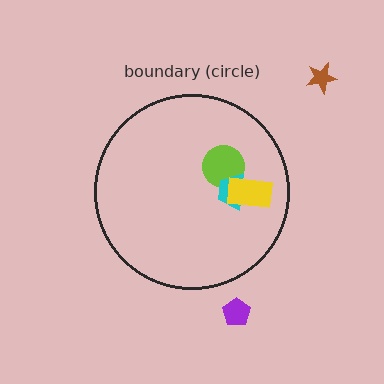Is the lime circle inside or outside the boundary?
Inside.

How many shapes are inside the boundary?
3 inside, 2 outside.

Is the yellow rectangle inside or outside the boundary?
Inside.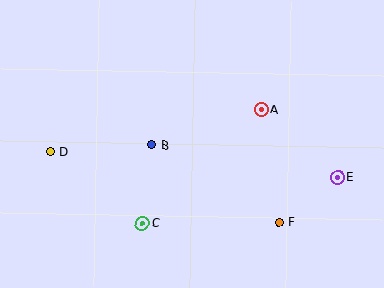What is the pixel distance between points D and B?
The distance between D and B is 102 pixels.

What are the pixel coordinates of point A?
Point A is at (261, 109).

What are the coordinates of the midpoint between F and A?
The midpoint between F and A is at (270, 166).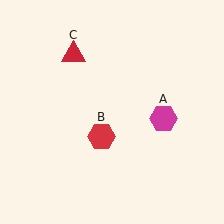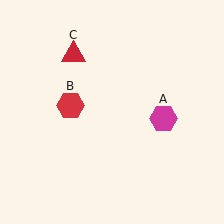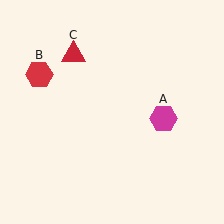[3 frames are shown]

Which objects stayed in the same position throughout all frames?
Magenta hexagon (object A) and red triangle (object C) remained stationary.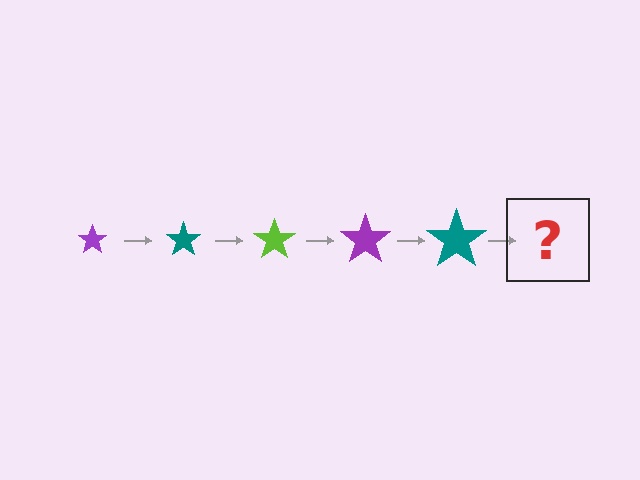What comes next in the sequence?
The next element should be a lime star, larger than the previous one.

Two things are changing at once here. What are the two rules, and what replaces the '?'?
The two rules are that the star grows larger each step and the color cycles through purple, teal, and lime. The '?' should be a lime star, larger than the previous one.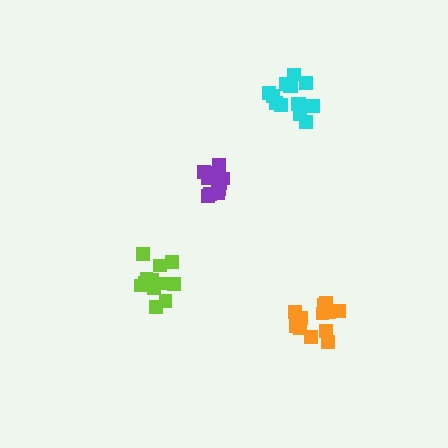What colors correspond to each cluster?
The clusters are colored: lime, purple, cyan, orange.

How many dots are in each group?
Group 1: 12 dots, Group 2: 13 dots, Group 3: 14 dots, Group 4: 12 dots (51 total).